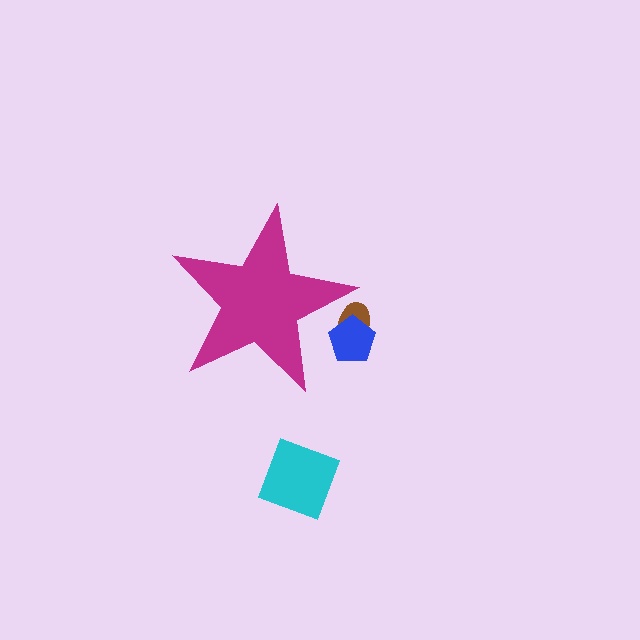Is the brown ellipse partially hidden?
Yes, the brown ellipse is partially hidden behind the magenta star.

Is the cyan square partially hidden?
No, the cyan square is fully visible.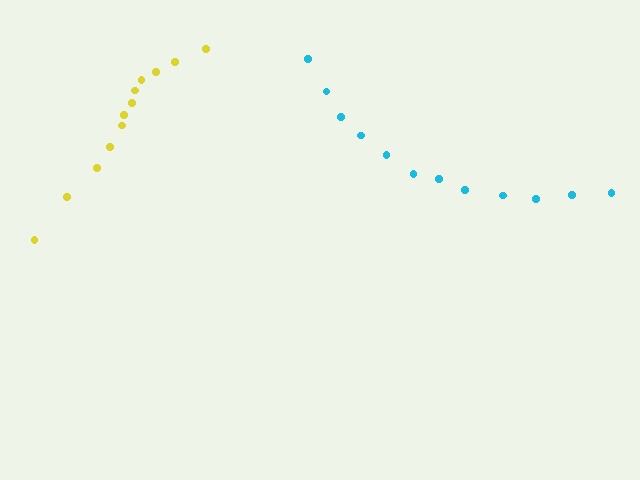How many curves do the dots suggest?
There are 2 distinct paths.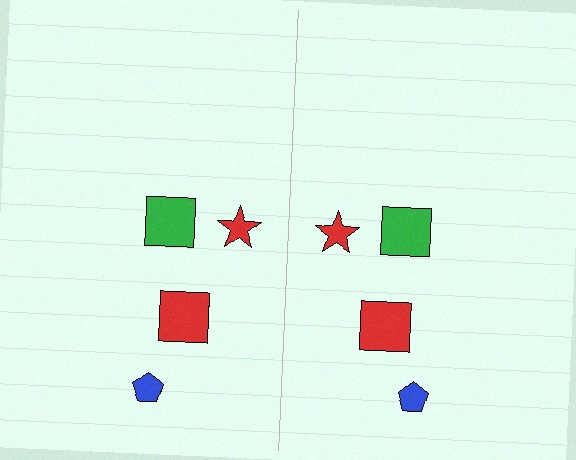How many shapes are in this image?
There are 8 shapes in this image.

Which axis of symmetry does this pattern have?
The pattern has a vertical axis of symmetry running through the center of the image.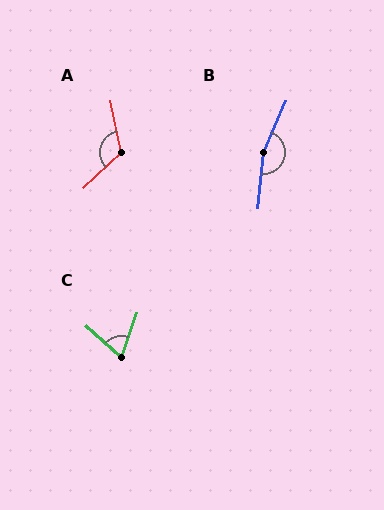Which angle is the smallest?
C, at approximately 67 degrees.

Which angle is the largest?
B, at approximately 162 degrees.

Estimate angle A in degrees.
Approximately 122 degrees.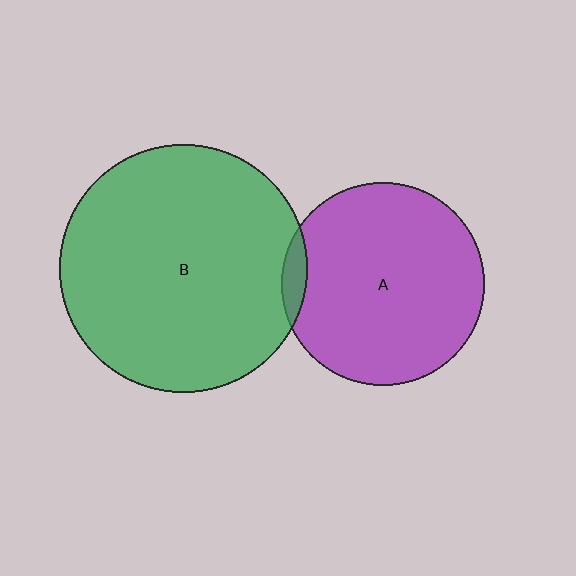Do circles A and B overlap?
Yes.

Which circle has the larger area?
Circle B (green).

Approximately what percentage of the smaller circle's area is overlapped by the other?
Approximately 5%.